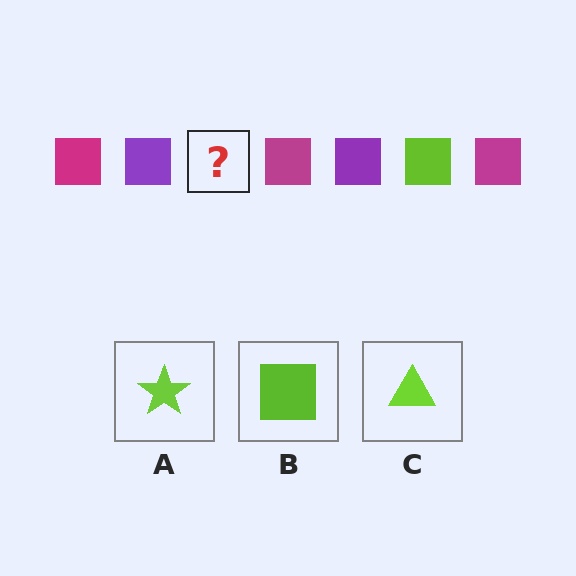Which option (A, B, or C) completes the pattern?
B.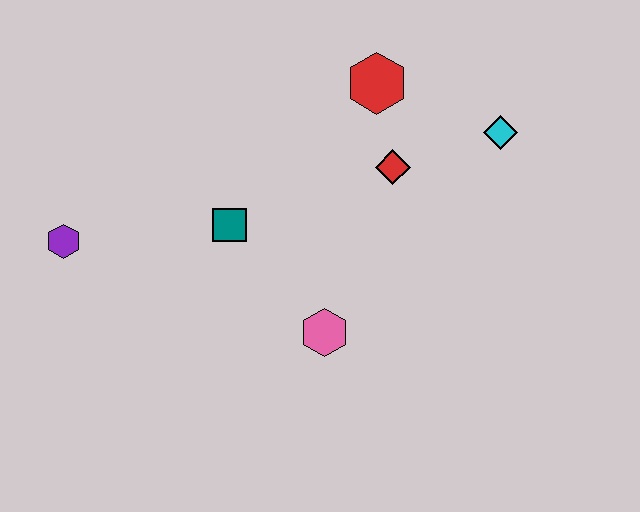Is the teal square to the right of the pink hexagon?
No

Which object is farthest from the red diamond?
The purple hexagon is farthest from the red diamond.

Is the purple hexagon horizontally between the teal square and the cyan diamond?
No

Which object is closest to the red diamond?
The red hexagon is closest to the red diamond.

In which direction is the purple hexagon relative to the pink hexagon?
The purple hexagon is to the left of the pink hexagon.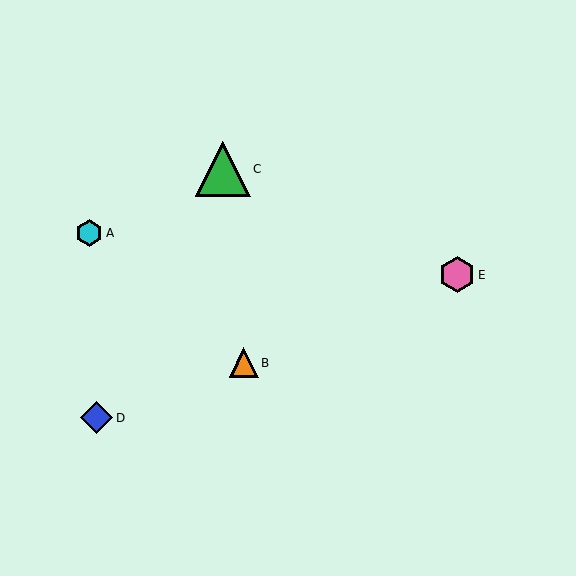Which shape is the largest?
The green triangle (labeled C) is the largest.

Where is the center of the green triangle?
The center of the green triangle is at (223, 169).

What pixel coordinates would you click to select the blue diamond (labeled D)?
Click at (97, 418) to select the blue diamond D.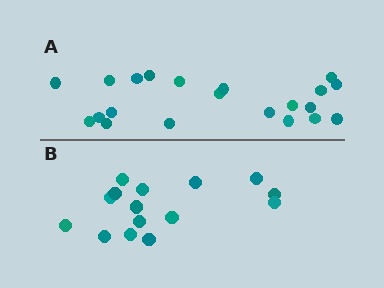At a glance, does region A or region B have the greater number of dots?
Region A (the top region) has more dots.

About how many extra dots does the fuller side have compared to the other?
Region A has about 6 more dots than region B.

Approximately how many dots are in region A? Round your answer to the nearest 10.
About 20 dots. (The exact count is 21, which rounds to 20.)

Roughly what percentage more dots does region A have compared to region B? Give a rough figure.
About 40% more.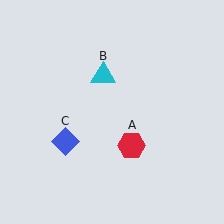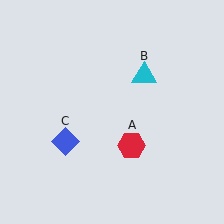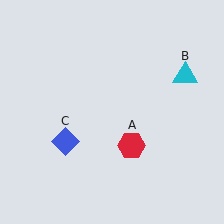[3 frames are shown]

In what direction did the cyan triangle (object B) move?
The cyan triangle (object B) moved right.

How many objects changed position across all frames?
1 object changed position: cyan triangle (object B).